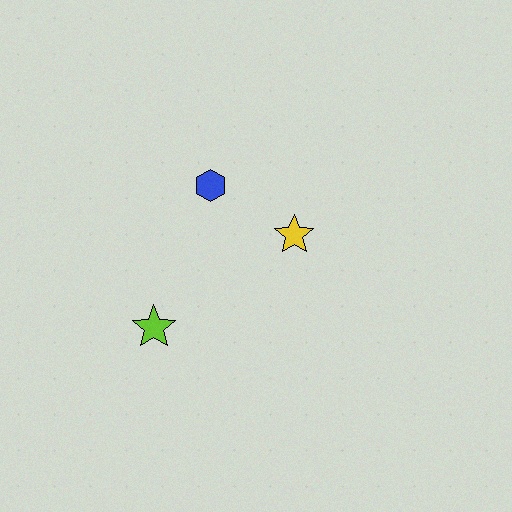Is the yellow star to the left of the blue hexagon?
No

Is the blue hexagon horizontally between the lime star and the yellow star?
Yes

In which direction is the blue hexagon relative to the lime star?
The blue hexagon is above the lime star.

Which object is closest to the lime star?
The blue hexagon is closest to the lime star.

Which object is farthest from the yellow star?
The lime star is farthest from the yellow star.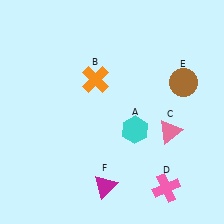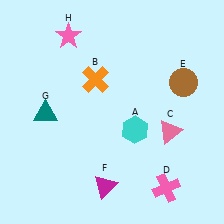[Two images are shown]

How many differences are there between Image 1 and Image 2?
There are 2 differences between the two images.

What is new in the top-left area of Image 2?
A pink star (H) was added in the top-left area of Image 2.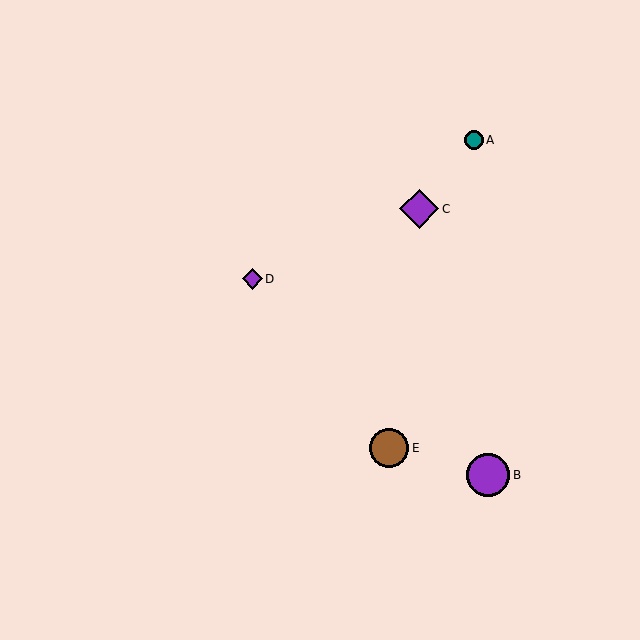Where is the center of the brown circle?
The center of the brown circle is at (389, 448).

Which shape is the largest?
The purple circle (labeled B) is the largest.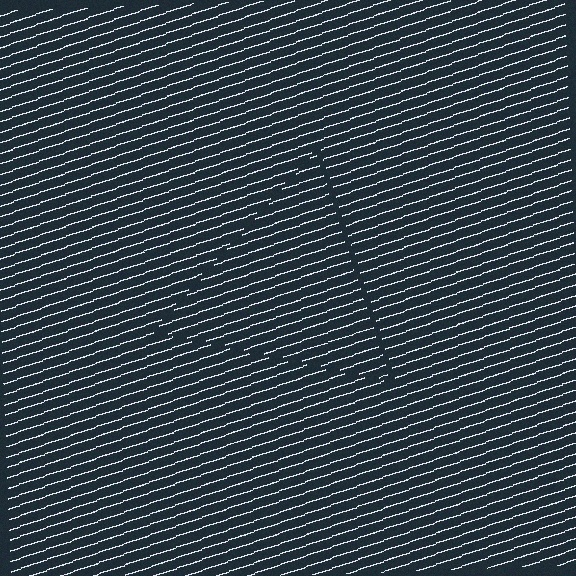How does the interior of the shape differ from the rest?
The interior of the shape contains the same grating, shifted by half a period — the contour is defined by the phase discontinuity where line-ends from the inner and outer gratings abut.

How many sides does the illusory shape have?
3 sides — the line-ends trace a triangle.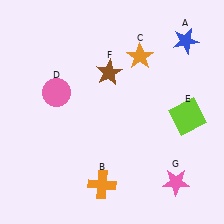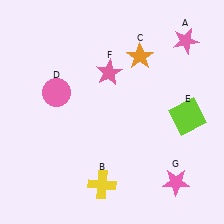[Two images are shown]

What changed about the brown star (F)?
In Image 1, F is brown. In Image 2, it changed to pink.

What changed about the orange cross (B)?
In Image 1, B is orange. In Image 2, it changed to yellow.